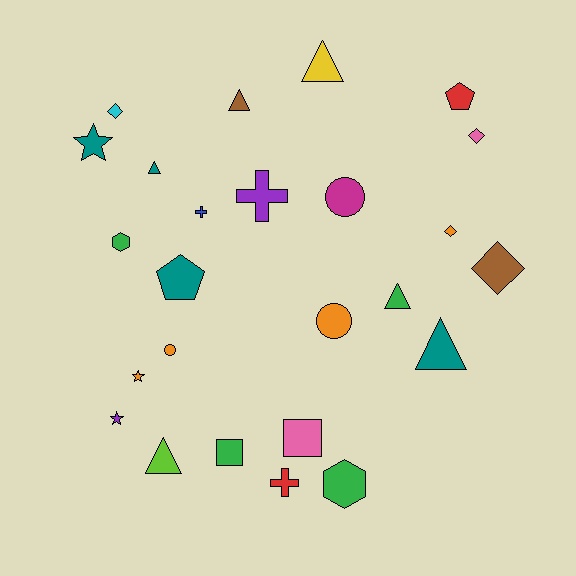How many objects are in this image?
There are 25 objects.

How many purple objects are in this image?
There are 2 purple objects.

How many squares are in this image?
There are 2 squares.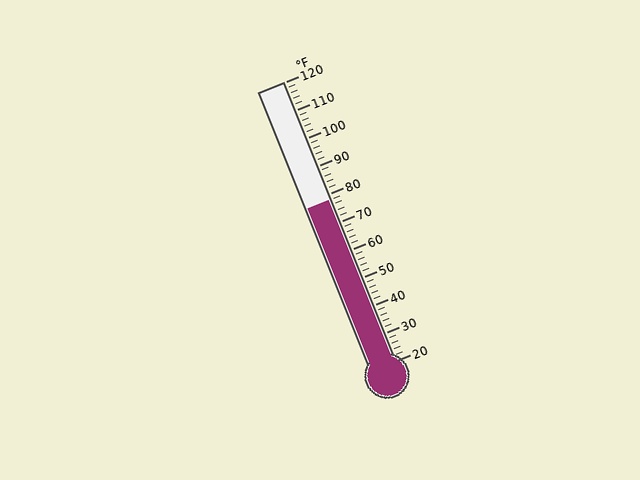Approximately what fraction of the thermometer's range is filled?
The thermometer is filled to approximately 60% of its range.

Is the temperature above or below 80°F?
The temperature is below 80°F.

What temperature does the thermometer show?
The thermometer shows approximately 78°F.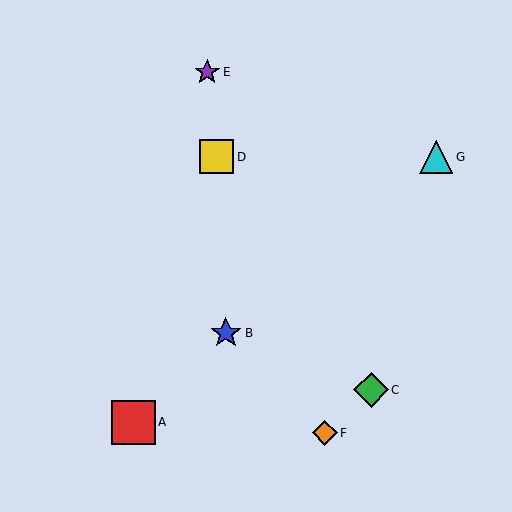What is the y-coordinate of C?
Object C is at y≈390.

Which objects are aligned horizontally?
Objects D, G are aligned horizontally.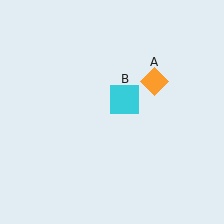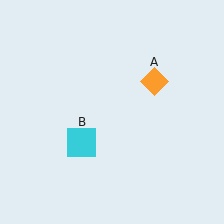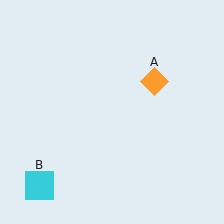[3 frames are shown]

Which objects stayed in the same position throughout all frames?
Orange diamond (object A) remained stationary.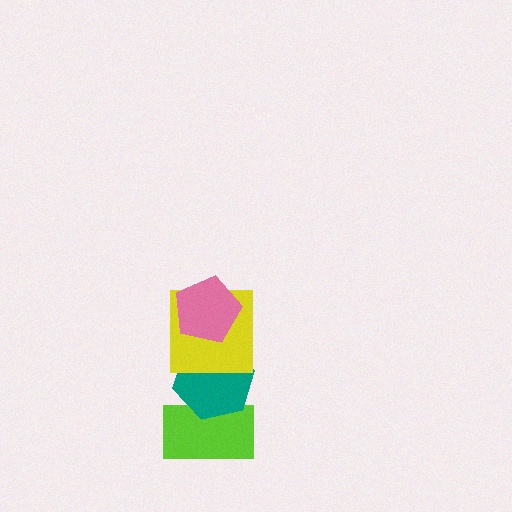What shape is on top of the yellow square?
The pink pentagon is on top of the yellow square.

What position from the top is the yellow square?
The yellow square is 2nd from the top.